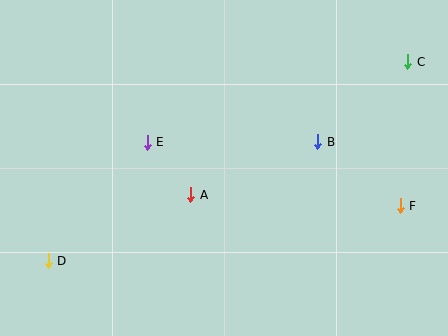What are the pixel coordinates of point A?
Point A is at (191, 195).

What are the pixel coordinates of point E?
Point E is at (147, 142).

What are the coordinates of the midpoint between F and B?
The midpoint between F and B is at (359, 174).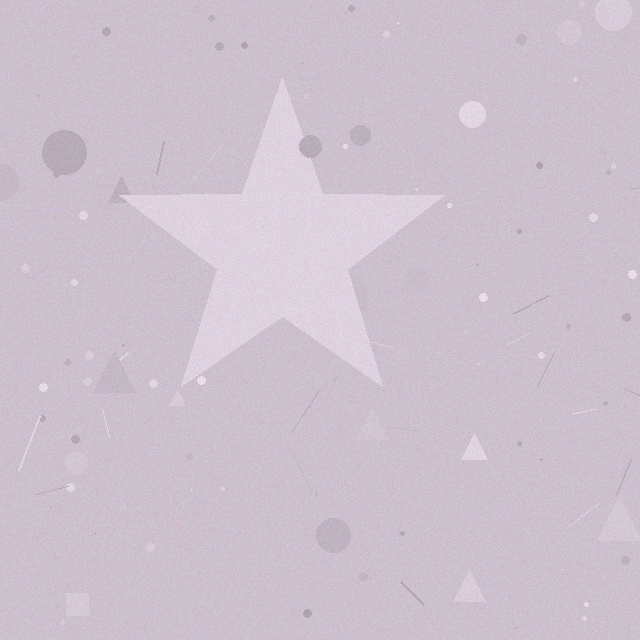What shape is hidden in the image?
A star is hidden in the image.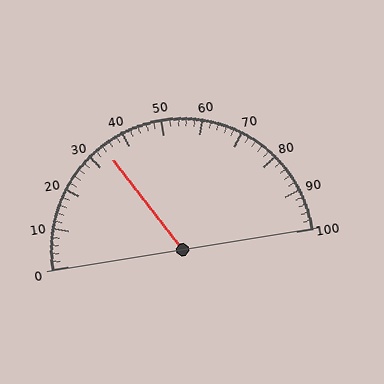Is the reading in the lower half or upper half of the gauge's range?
The reading is in the lower half of the range (0 to 100).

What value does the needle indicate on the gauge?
The needle indicates approximately 34.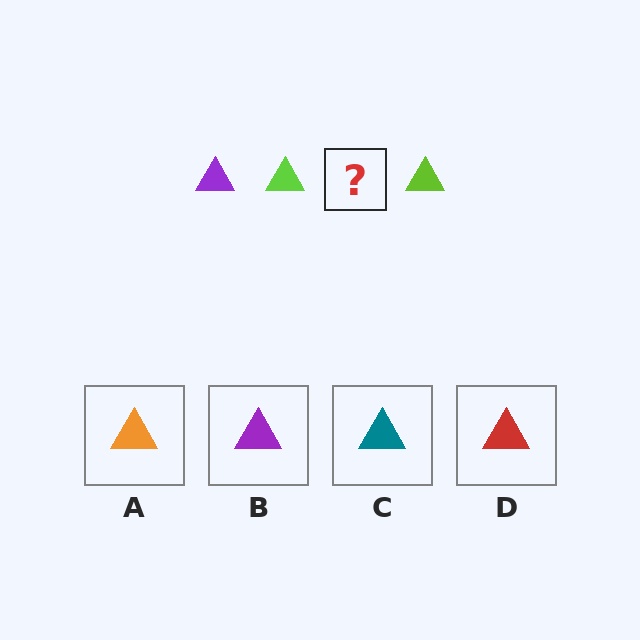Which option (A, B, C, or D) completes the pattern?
B.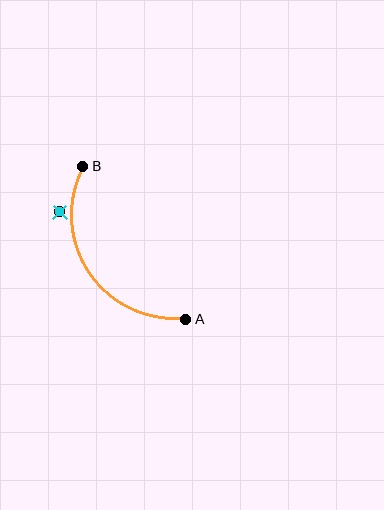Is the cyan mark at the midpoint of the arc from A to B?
No — the cyan mark does not lie on the arc at all. It sits slightly outside the curve.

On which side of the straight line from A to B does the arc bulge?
The arc bulges below and to the left of the straight line connecting A and B.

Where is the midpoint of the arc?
The arc midpoint is the point on the curve farthest from the straight line joining A and B. It sits below and to the left of that line.